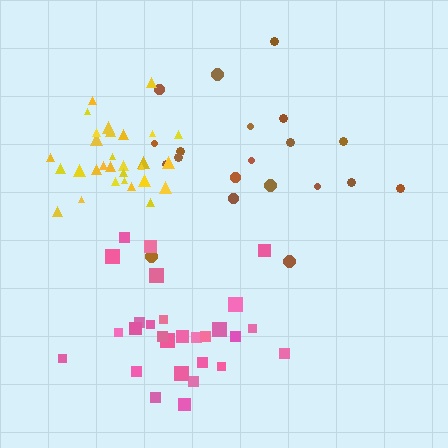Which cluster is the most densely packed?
Yellow.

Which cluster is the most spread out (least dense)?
Brown.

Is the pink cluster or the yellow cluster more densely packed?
Yellow.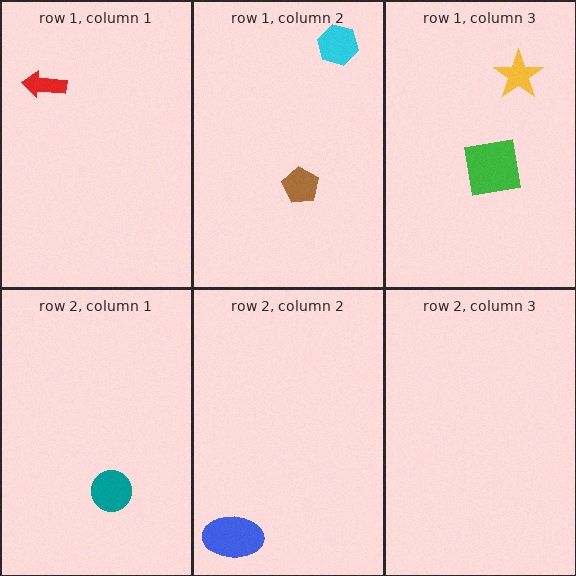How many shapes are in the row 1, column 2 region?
2.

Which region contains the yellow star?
The row 1, column 3 region.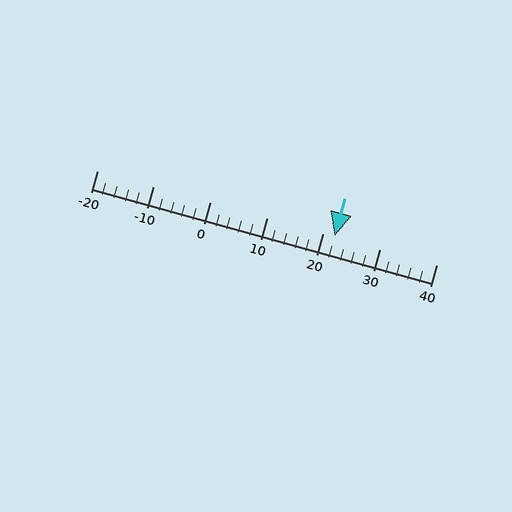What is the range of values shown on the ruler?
The ruler shows values from -20 to 40.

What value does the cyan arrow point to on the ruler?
The cyan arrow points to approximately 22.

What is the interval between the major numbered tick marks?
The major tick marks are spaced 10 units apart.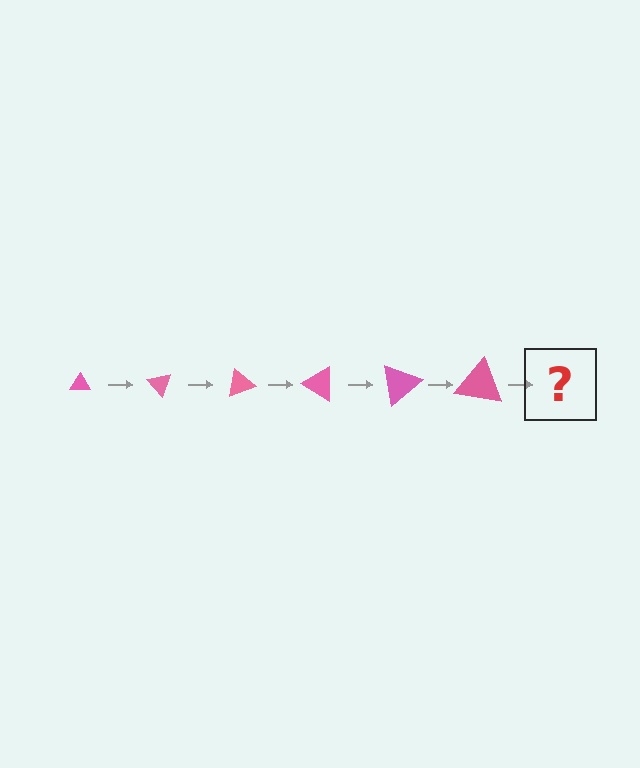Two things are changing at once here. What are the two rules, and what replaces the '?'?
The two rules are that the triangle grows larger each step and it rotates 50 degrees each step. The '?' should be a triangle, larger than the previous one and rotated 300 degrees from the start.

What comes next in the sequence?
The next element should be a triangle, larger than the previous one and rotated 300 degrees from the start.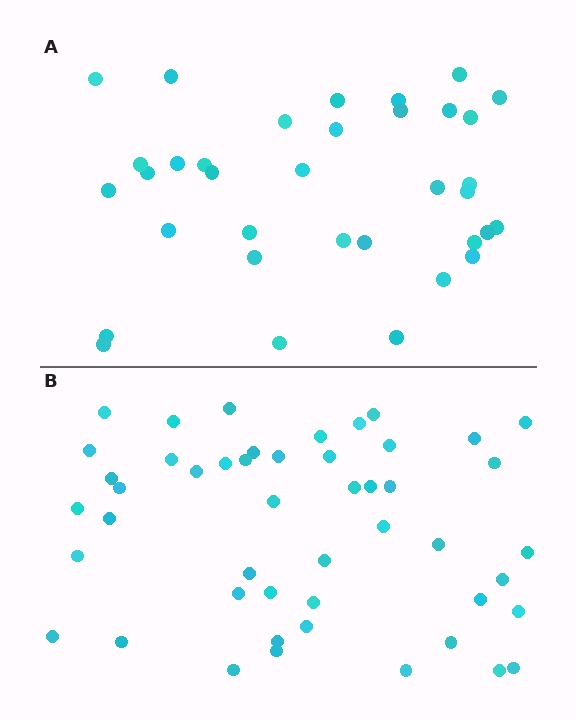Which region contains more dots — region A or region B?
Region B (the bottom region) has more dots.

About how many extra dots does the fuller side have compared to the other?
Region B has approximately 15 more dots than region A.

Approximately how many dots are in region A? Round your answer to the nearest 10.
About 40 dots. (The exact count is 35, which rounds to 40.)